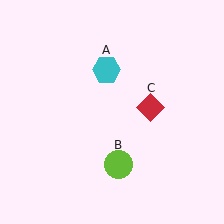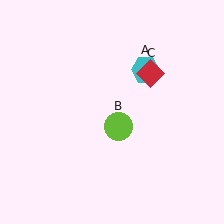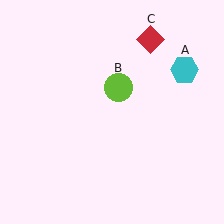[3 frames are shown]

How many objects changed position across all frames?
3 objects changed position: cyan hexagon (object A), lime circle (object B), red diamond (object C).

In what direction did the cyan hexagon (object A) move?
The cyan hexagon (object A) moved right.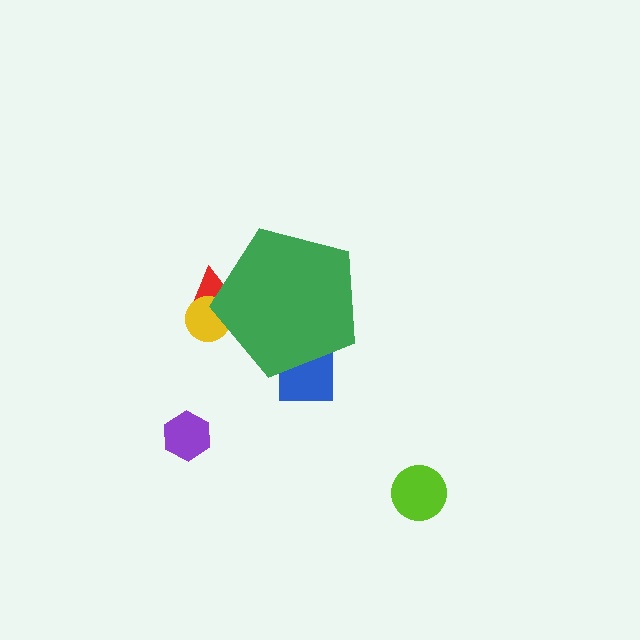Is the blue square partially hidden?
Yes, the blue square is partially hidden behind the green pentagon.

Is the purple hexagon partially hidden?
No, the purple hexagon is fully visible.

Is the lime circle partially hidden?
No, the lime circle is fully visible.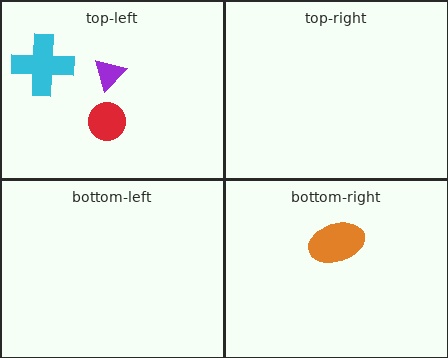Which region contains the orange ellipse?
The bottom-right region.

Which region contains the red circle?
The top-left region.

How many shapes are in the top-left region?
3.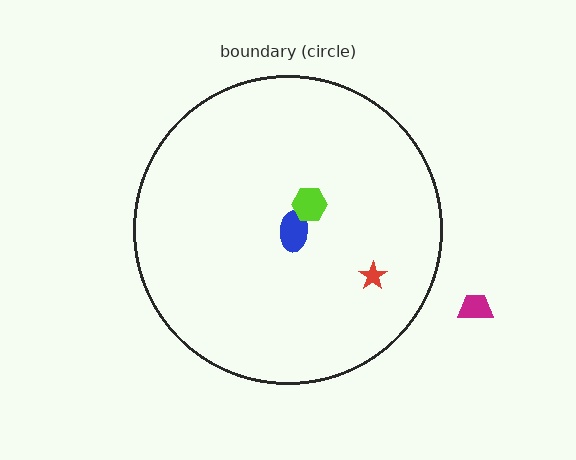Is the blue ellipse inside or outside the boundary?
Inside.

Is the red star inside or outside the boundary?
Inside.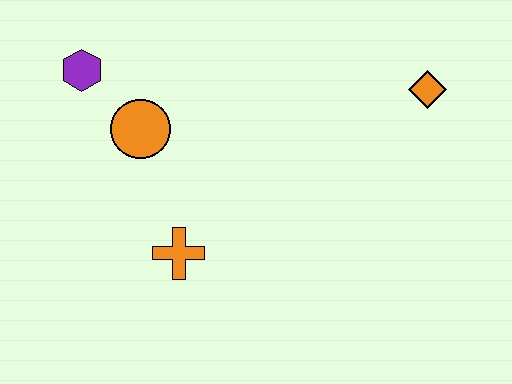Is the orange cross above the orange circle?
No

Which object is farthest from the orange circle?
The orange diamond is farthest from the orange circle.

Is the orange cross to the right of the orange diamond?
No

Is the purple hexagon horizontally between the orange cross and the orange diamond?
No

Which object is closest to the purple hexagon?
The orange circle is closest to the purple hexagon.